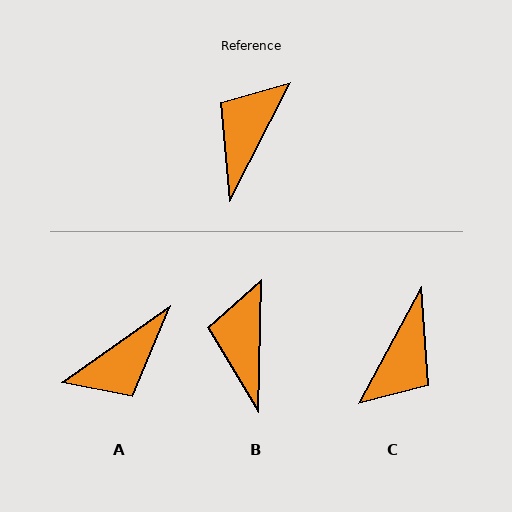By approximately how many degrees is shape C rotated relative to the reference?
Approximately 179 degrees counter-clockwise.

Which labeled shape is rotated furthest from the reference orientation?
C, about 179 degrees away.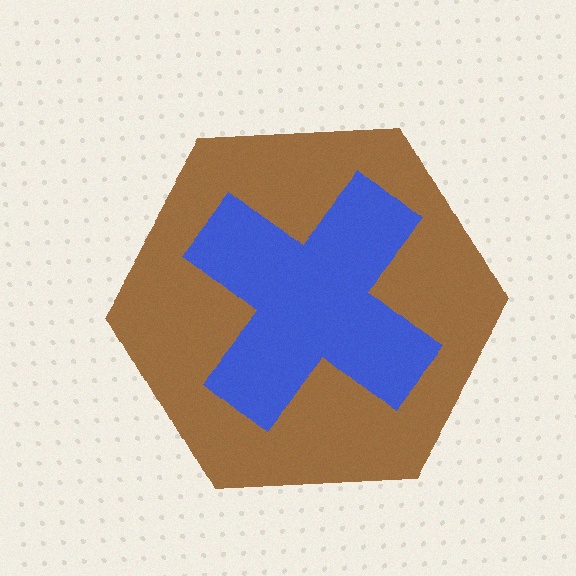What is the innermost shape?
The blue cross.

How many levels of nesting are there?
2.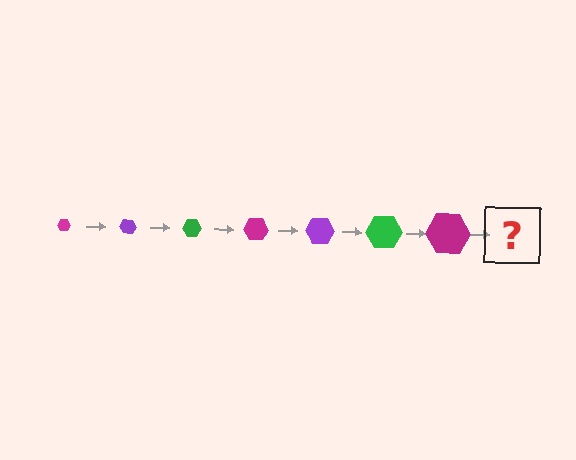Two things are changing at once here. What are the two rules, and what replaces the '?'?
The two rules are that the hexagon grows larger each step and the color cycles through magenta, purple, and green. The '?' should be a purple hexagon, larger than the previous one.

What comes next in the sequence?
The next element should be a purple hexagon, larger than the previous one.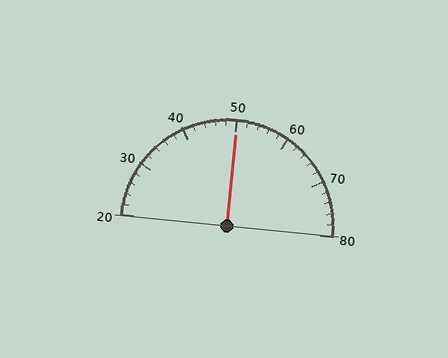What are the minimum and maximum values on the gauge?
The gauge ranges from 20 to 80.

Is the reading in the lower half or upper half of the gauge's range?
The reading is in the upper half of the range (20 to 80).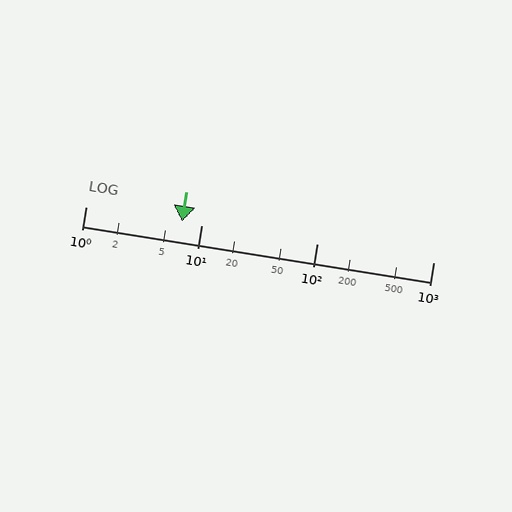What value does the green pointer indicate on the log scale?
The pointer indicates approximately 6.8.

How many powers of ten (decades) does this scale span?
The scale spans 3 decades, from 1 to 1000.